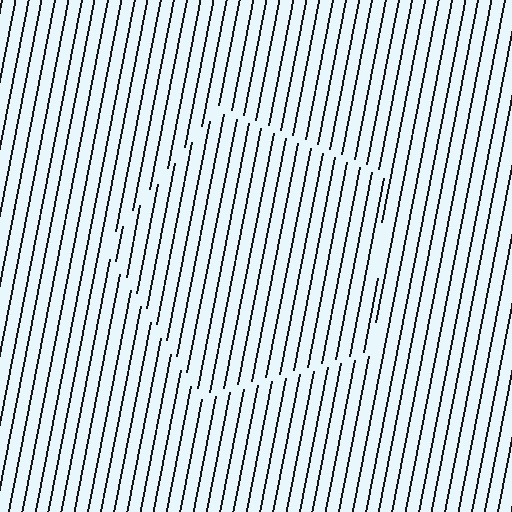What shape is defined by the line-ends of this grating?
An illusory pentagon. The interior of the shape contains the same grating, shifted by half a period — the contour is defined by the phase discontinuity where line-ends from the inner and outer gratings abut.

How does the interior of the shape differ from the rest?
The interior of the shape contains the same grating, shifted by half a period — the contour is defined by the phase discontinuity where line-ends from the inner and outer gratings abut.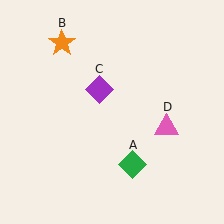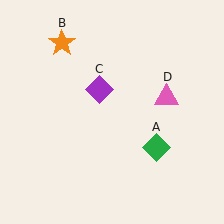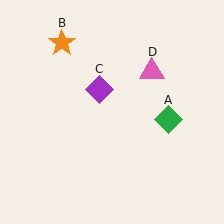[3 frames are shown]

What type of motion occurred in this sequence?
The green diamond (object A), pink triangle (object D) rotated counterclockwise around the center of the scene.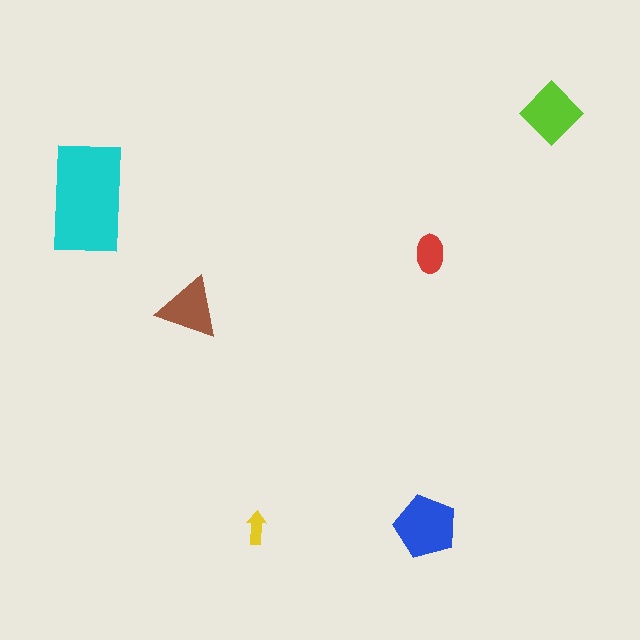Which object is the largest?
The cyan rectangle.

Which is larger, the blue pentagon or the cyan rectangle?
The cyan rectangle.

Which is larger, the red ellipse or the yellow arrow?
The red ellipse.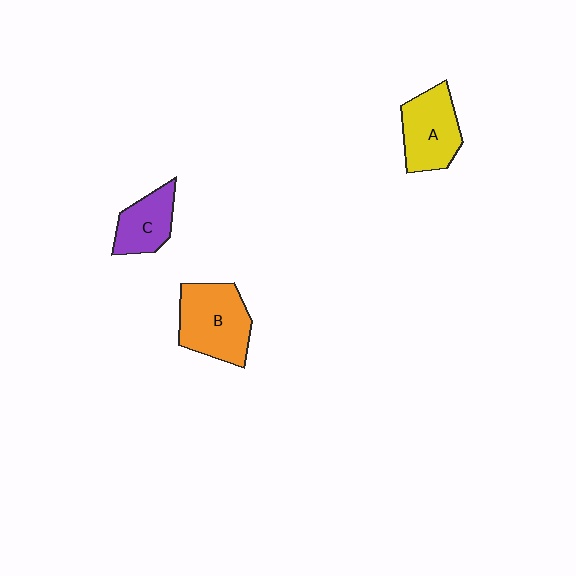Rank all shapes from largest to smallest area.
From largest to smallest: B (orange), A (yellow), C (purple).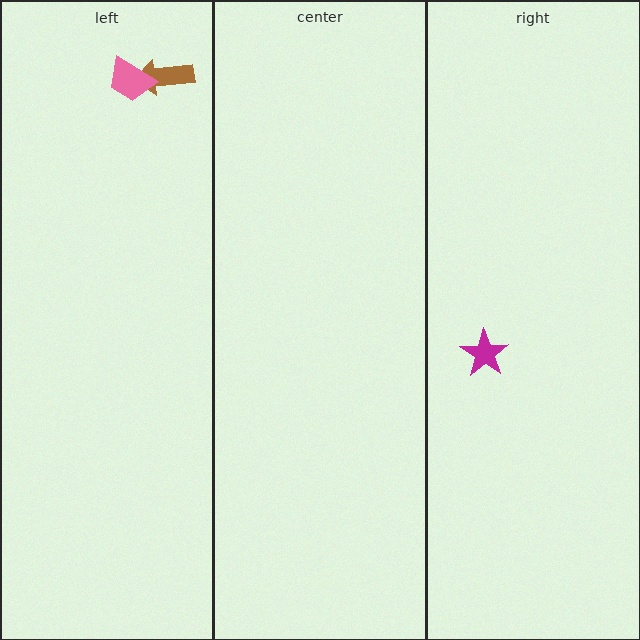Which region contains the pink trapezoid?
The left region.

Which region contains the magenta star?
The right region.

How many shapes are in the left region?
2.